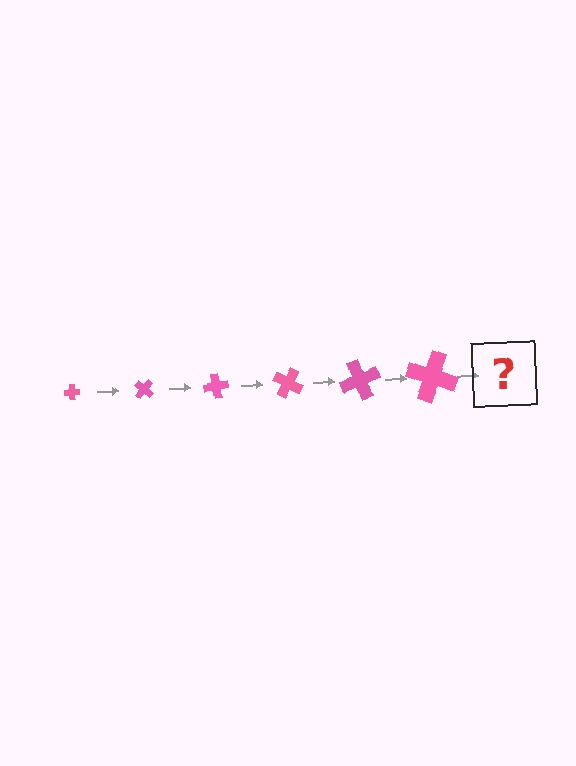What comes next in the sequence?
The next element should be a cross, larger than the previous one and rotated 240 degrees from the start.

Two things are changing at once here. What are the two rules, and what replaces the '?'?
The two rules are that the cross grows larger each step and it rotates 40 degrees each step. The '?' should be a cross, larger than the previous one and rotated 240 degrees from the start.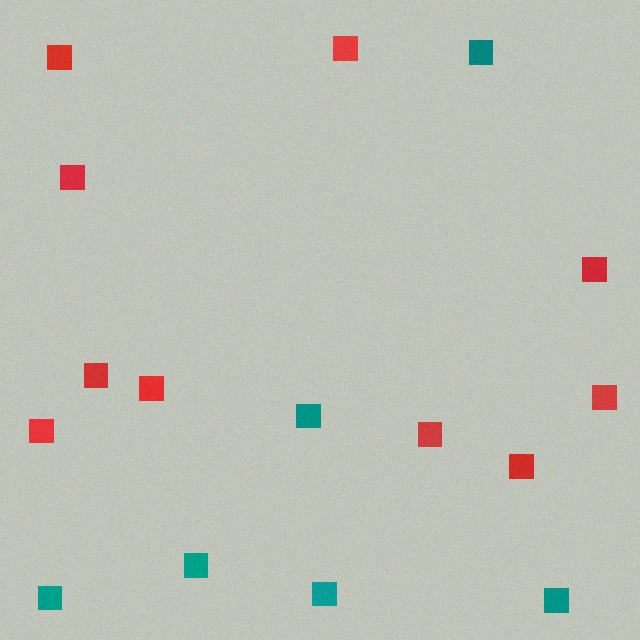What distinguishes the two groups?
There are 2 groups: one group of teal squares (6) and one group of red squares (10).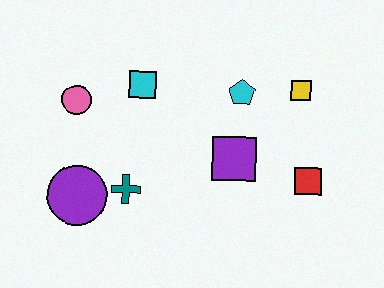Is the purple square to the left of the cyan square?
No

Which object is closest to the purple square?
The cyan pentagon is closest to the purple square.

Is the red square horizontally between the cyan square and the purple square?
No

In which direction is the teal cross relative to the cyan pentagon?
The teal cross is to the left of the cyan pentagon.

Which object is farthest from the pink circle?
The red square is farthest from the pink circle.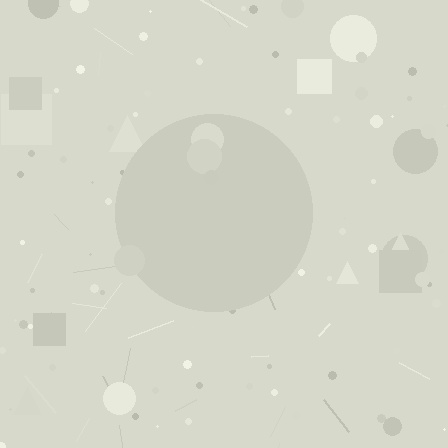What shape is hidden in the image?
A circle is hidden in the image.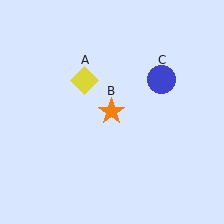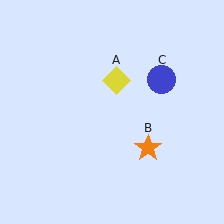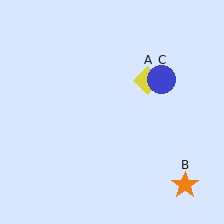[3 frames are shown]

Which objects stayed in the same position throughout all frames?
Blue circle (object C) remained stationary.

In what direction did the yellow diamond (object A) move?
The yellow diamond (object A) moved right.